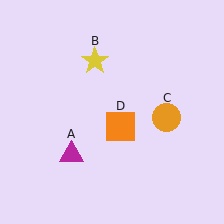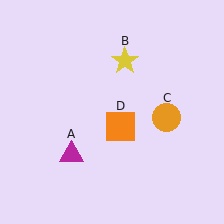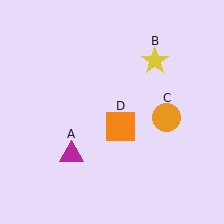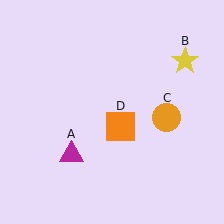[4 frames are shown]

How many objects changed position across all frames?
1 object changed position: yellow star (object B).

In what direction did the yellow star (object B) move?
The yellow star (object B) moved right.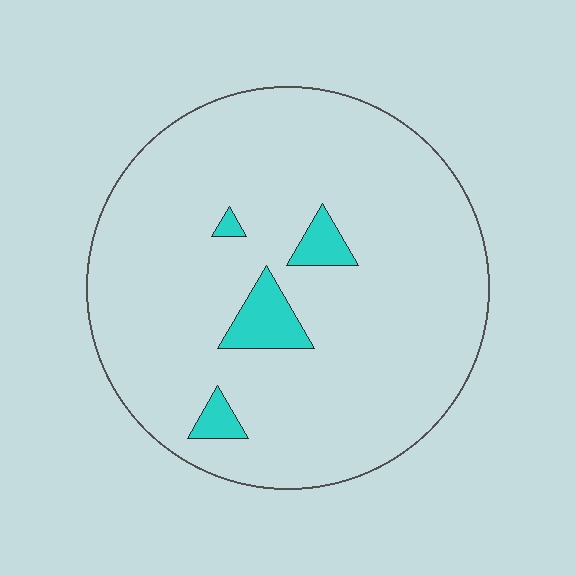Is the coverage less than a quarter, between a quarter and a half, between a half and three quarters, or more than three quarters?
Less than a quarter.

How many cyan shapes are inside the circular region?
4.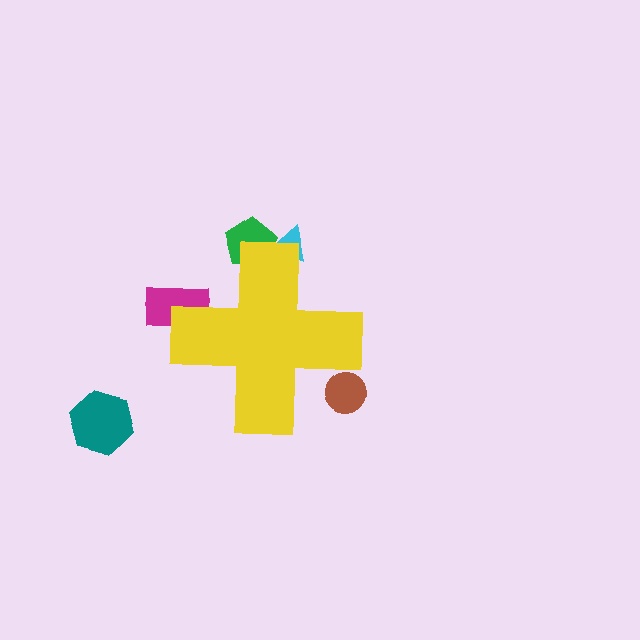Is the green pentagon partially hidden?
Yes, the green pentagon is partially hidden behind the yellow cross.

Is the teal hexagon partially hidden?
No, the teal hexagon is fully visible.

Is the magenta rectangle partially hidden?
Yes, the magenta rectangle is partially hidden behind the yellow cross.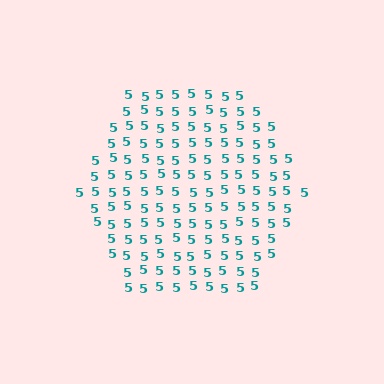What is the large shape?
The large shape is a hexagon.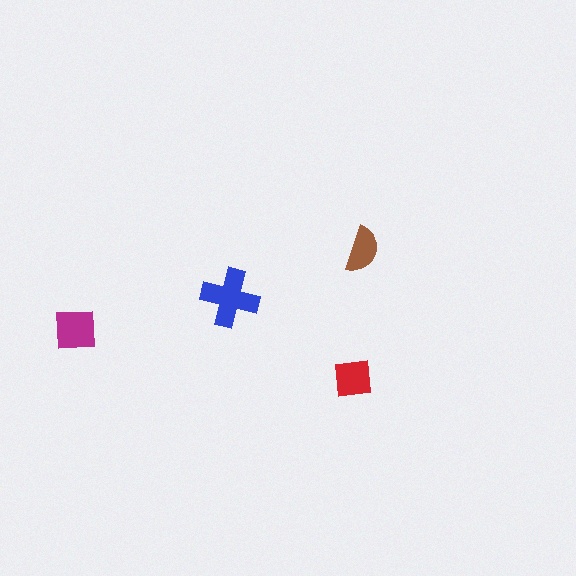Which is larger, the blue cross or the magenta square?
The blue cross.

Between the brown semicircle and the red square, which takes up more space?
The red square.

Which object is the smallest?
The brown semicircle.